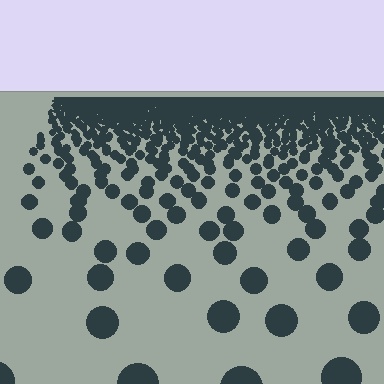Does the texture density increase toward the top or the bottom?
Density increases toward the top.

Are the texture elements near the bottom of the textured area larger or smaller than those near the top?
Larger. Near the bottom, elements are closer to the viewer and appear at a bigger on-screen size.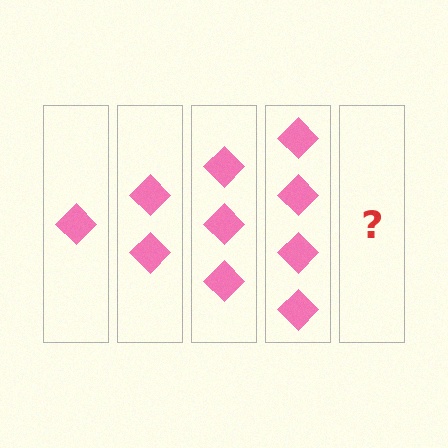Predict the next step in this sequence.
The next step is 5 diamonds.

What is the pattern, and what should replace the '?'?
The pattern is that each step adds one more diamond. The '?' should be 5 diamonds.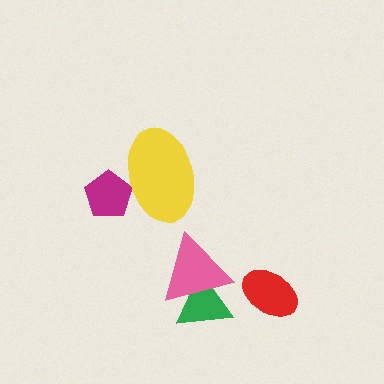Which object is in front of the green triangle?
The pink triangle is in front of the green triangle.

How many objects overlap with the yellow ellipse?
1 object overlaps with the yellow ellipse.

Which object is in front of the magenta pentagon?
The yellow ellipse is in front of the magenta pentagon.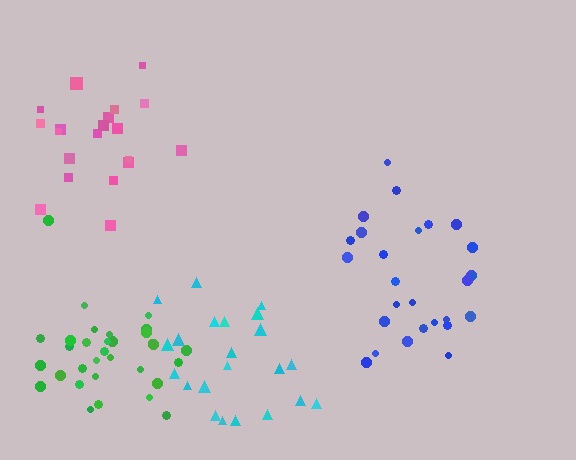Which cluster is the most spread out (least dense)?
Pink.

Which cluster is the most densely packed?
Green.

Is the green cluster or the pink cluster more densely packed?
Green.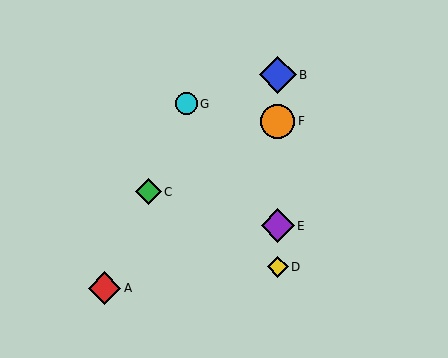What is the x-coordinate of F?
Object F is at x≈278.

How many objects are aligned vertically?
4 objects (B, D, E, F) are aligned vertically.